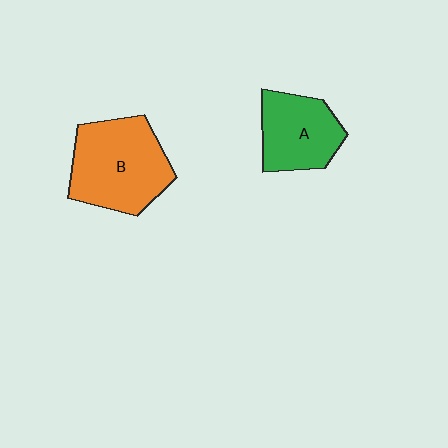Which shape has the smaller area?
Shape A (green).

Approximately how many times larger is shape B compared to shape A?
Approximately 1.4 times.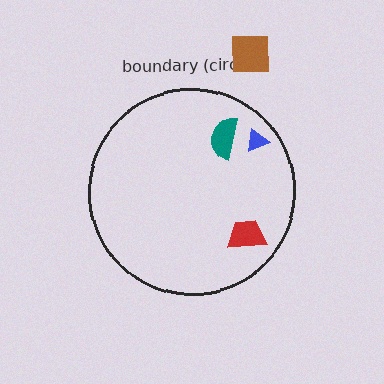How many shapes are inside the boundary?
3 inside, 1 outside.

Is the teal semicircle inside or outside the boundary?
Inside.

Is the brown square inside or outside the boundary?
Outside.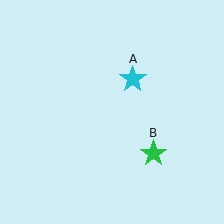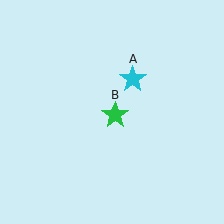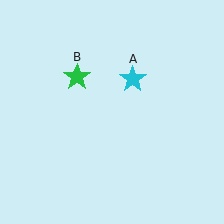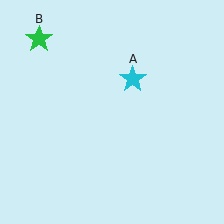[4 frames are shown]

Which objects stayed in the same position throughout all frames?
Cyan star (object A) remained stationary.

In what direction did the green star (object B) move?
The green star (object B) moved up and to the left.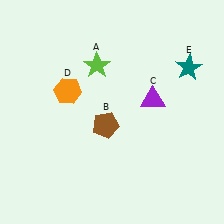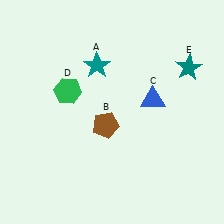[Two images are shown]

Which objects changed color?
A changed from lime to teal. C changed from purple to blue. D changed from orange to green.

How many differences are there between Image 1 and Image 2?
There are 3 differences between the two images.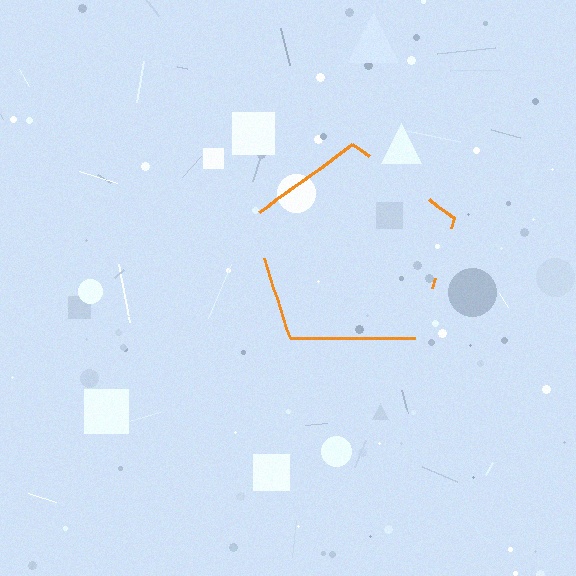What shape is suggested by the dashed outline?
The dashed outline suggests a pentagon.